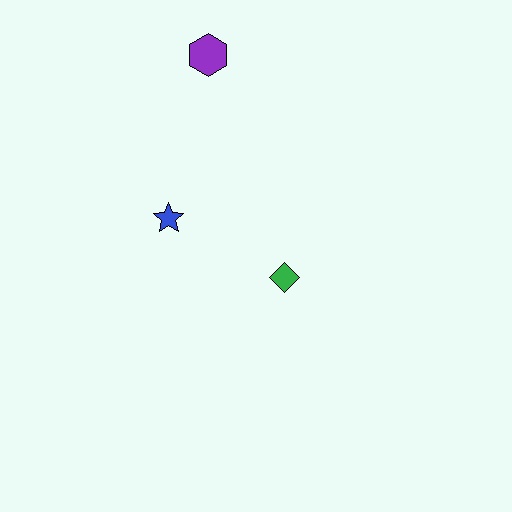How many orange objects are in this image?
There are no orange objects.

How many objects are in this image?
There are 3 objects.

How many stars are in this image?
There is 1 star.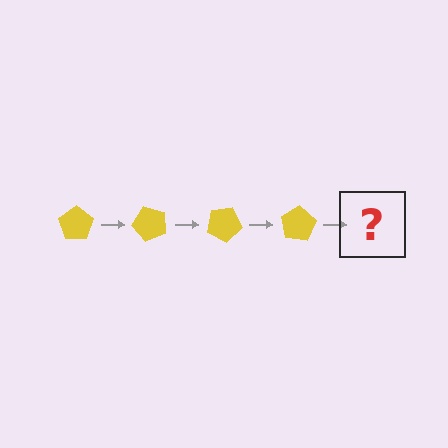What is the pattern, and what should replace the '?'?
The pattern is that the pentagon rotates 50 degrees each step. The '?' should be a yellow pentagon rotated 200 degrees.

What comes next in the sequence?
The next element should be a yellow pentagon rotated 200 degrees.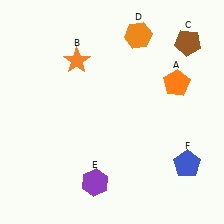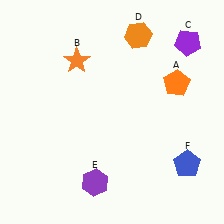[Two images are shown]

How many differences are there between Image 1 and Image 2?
There is 1 difference between the two images.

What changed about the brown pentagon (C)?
In Image 1, C is brown. In Image 2, it changed to purple.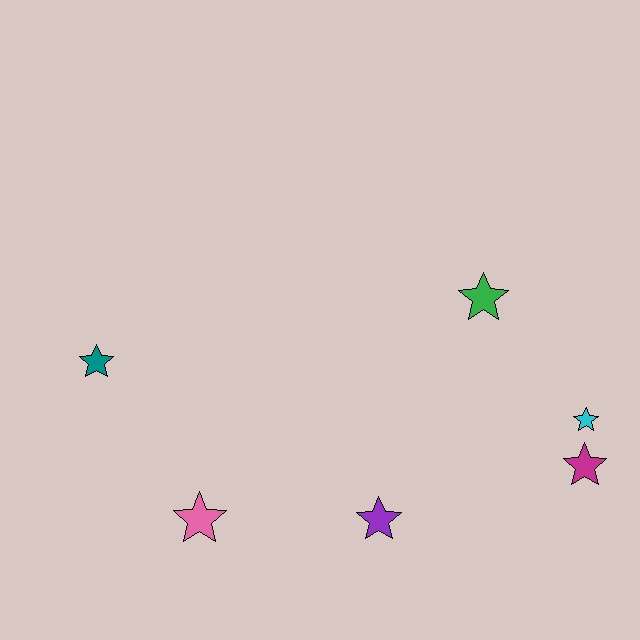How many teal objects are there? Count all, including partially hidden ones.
There is 1 teal object.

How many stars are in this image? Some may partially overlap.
There are 6 stars.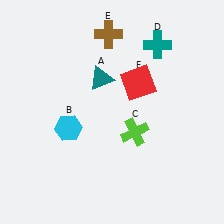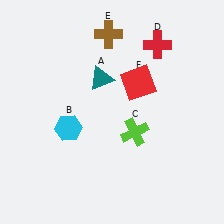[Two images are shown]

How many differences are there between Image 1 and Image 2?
There is 1 difference between the two images.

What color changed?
The cross (D) changed from teal in Image 1 to red in Image 2.